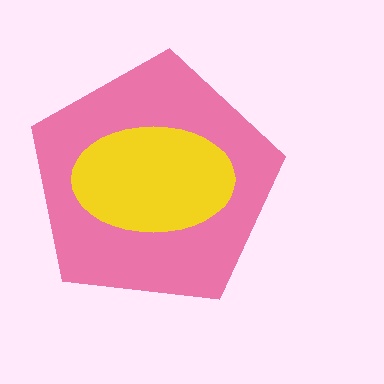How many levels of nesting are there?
2.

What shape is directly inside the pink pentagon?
The yellow ellipse.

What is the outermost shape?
The pink pentagon.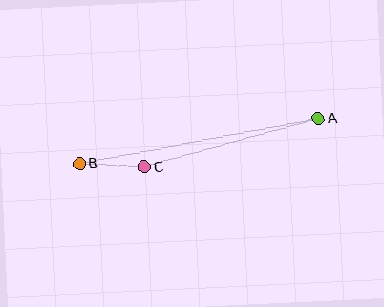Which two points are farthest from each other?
Points A and B are farthest from each other.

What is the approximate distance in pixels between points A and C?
The distance between A and C is approximately 180 pixels.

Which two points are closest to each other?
Points B and C are closest to each other.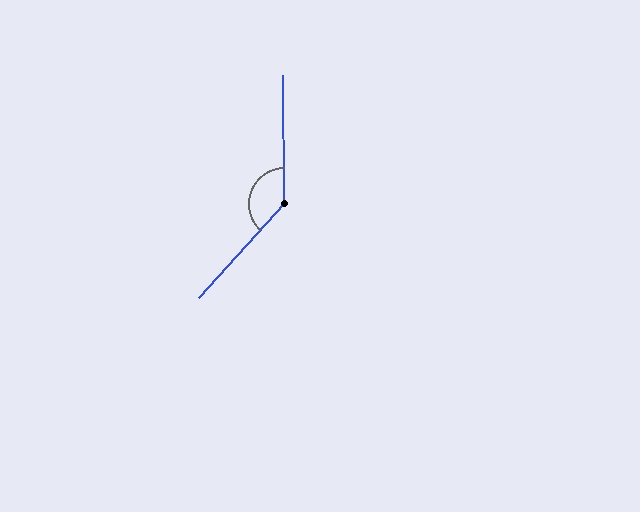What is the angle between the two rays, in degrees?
Approximately 137 degrees.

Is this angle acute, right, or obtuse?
It is obtuse.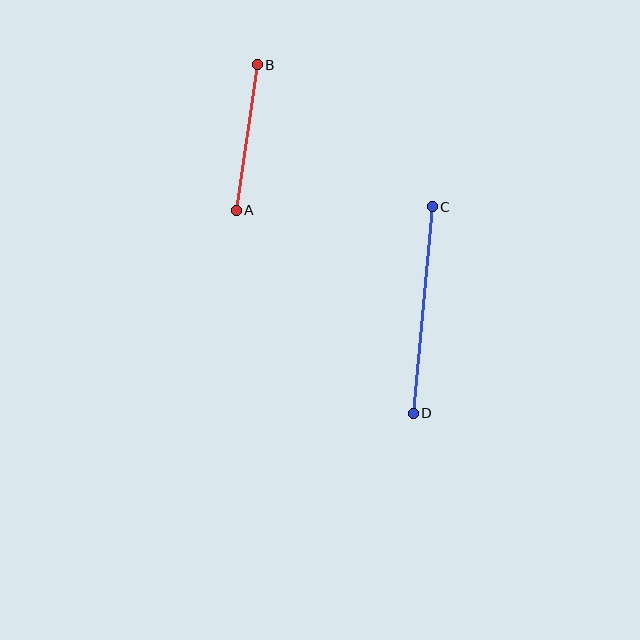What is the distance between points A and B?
The distance is approximately 147 pixels.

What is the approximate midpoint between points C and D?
The midpoint is at approximately (423, 310) pixels.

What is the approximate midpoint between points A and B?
The midpoint is at approximately (247, 137) pixels.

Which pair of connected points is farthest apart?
Points C and D are farthest apart.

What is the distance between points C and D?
The distance is approximately 207 pixels.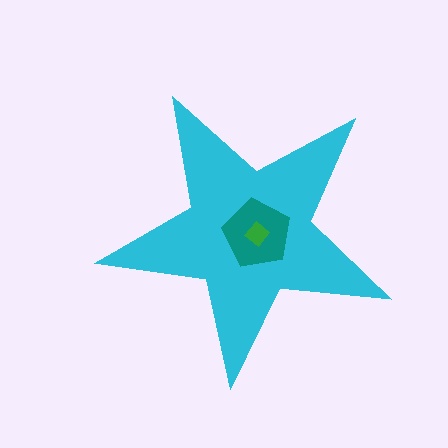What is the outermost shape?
The cyan star.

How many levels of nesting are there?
3.